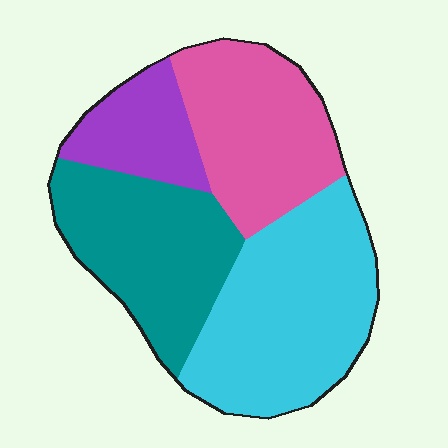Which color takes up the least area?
Purple, at roughly 15%.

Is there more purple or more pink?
Pink.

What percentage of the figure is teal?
Teal covers 27% of the figure.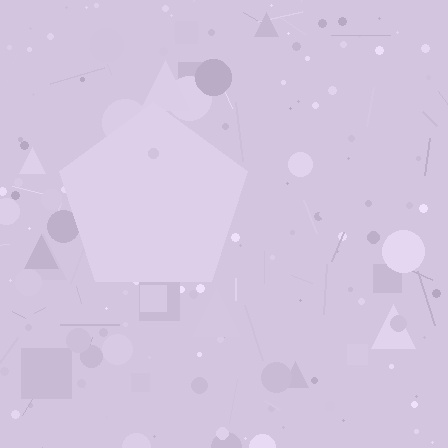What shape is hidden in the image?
A pentagon is hidden in the image.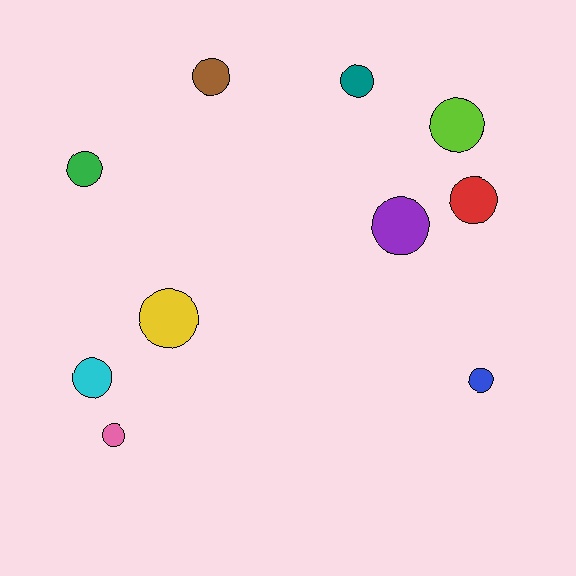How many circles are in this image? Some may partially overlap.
There are 10 circles.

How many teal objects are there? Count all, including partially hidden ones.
There is 1 teal object.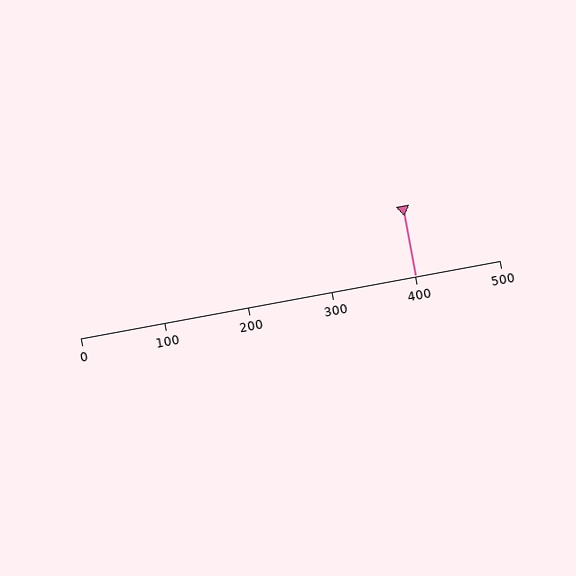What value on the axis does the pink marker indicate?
The marker indicates approximately 400.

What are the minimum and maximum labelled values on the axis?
The axis runs from 0 to 500.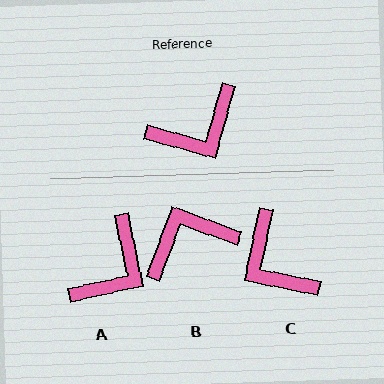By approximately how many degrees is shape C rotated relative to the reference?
Approximately 86 degrees clockwise.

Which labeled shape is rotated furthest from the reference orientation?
B, about 175 degrees away.